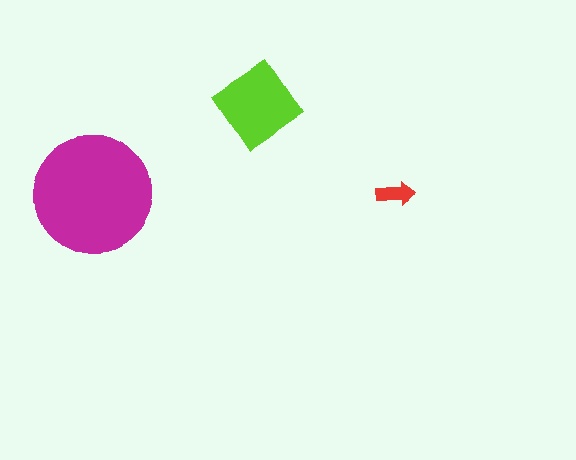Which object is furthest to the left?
The magenta circle is leftmost.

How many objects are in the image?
There are 3 objects in the image.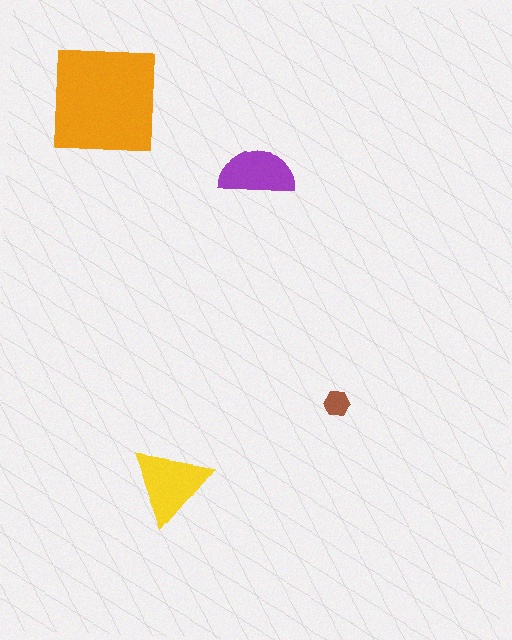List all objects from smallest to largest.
The brown hexagon, the purple semicircle, the yellow triangle, the orange square.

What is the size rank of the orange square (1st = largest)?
1st.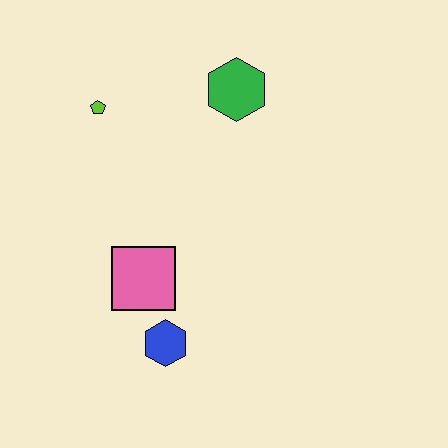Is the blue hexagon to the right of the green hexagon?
No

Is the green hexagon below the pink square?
No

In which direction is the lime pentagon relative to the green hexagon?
The lime pentagon is to the left of the green hexagon.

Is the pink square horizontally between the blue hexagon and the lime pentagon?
Yes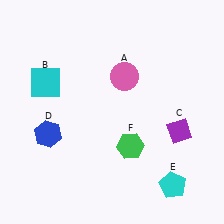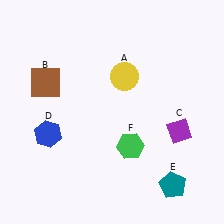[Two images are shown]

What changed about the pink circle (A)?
In Image 1, A is pink. In Image 2, it changed to yellow.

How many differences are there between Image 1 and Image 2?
There are 3 differences between the two images.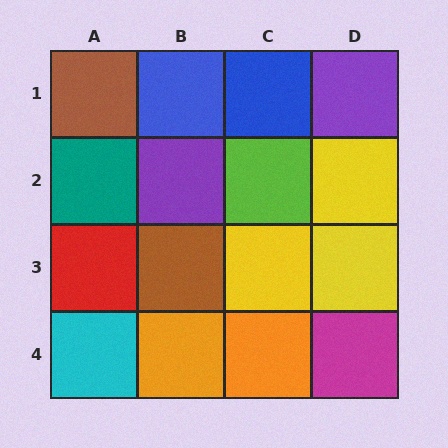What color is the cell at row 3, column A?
Red.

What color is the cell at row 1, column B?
Blue.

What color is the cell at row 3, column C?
Yellow.